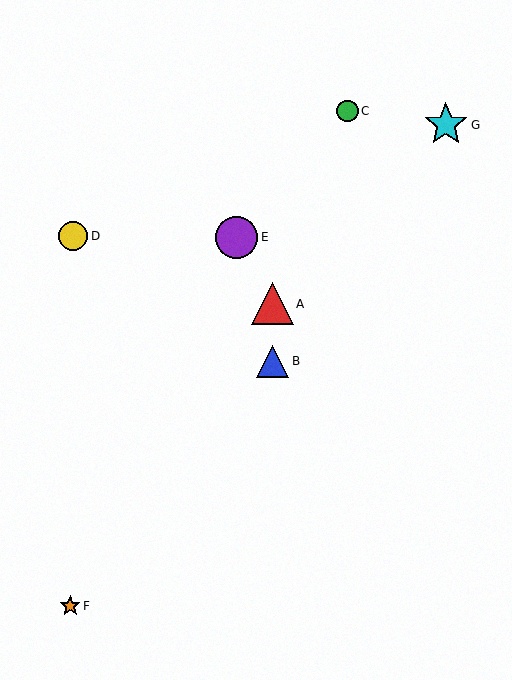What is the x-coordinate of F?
Object F is at x≈70.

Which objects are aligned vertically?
Objects A, B are aligned vertically.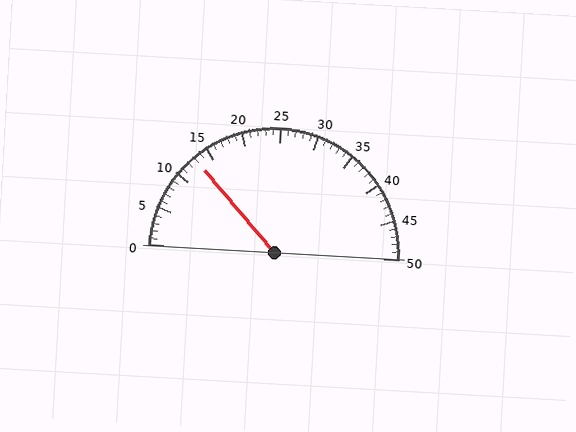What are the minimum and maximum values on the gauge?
The gauge ranges from 0 to 50.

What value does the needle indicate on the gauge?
The needle indicates approximately 13.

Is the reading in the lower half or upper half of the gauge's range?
The reading is in the lower half of the range (0 to 50).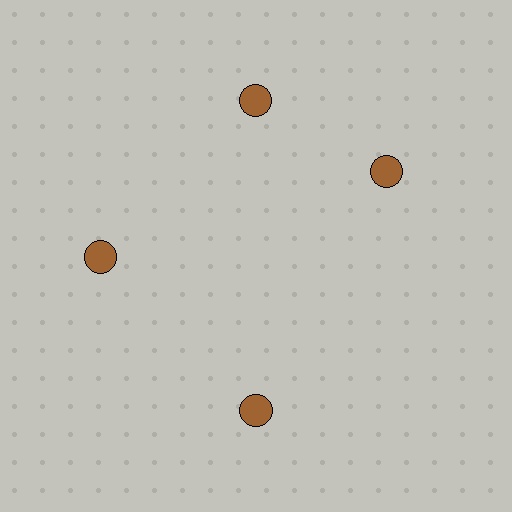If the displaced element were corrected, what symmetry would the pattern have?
It would have 4-fold rotational symmetry — the pattern would map onto itself every 90 degrees.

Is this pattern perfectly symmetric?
No. The 4 brown circles are arranged in a ring, but one element near the 3 o'clock position is rotated out of alignment along the ring, breaking the 4-fold rotational symmetry.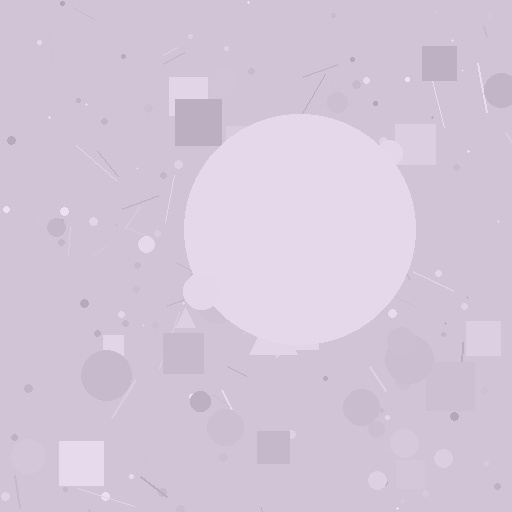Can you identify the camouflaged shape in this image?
The camouflaged shape is a circle.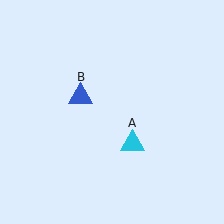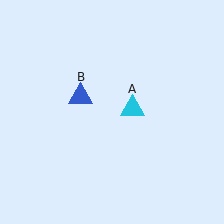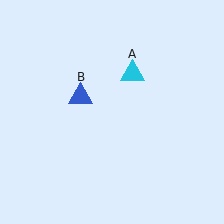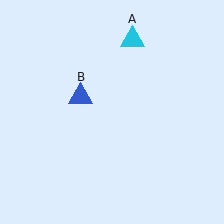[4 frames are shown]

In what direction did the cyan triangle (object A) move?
The cyan triangle (object A) moved up.